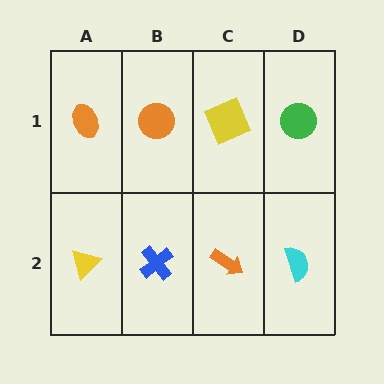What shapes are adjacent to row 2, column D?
A green circle (row 1, column D), an orange arrow (row 2, column C).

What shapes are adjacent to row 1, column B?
A blue cross (row 2, column B), an orange ellipse (row 1, column A), a yellow square (row 1, column C).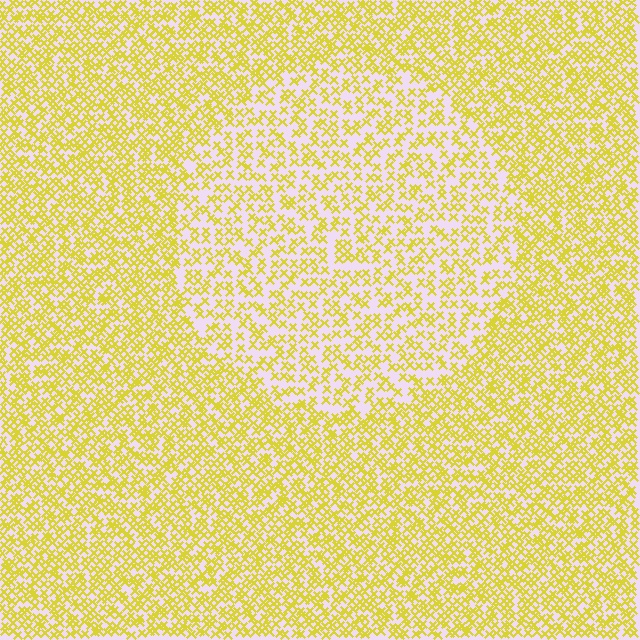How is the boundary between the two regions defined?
The boundary is defined by a change in element density (approximately 1.8x ratio). All elements are the same color, size, and shape.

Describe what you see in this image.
The image contains small yellow elements arranged at two different densities. A circle-shaped region is visible where the elements are less densely packed than the surrounding area.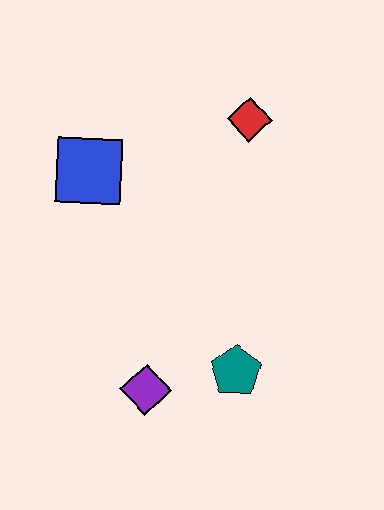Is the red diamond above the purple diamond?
Yes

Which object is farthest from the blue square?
The teal pentagon is farthest from the blue square.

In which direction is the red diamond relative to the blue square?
The red diamond is to the right of the blue square.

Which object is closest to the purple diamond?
The teal pentagon is closest to the purple diamond.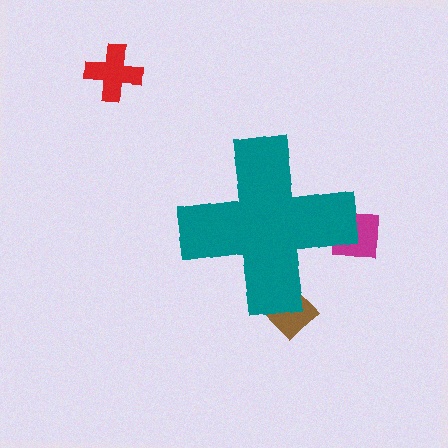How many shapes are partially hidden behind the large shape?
2 shapes are partially hidden.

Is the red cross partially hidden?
No, the red cross is fully visible.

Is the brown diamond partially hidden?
Yes, the brown diamond is partially hidden behind the teal cross.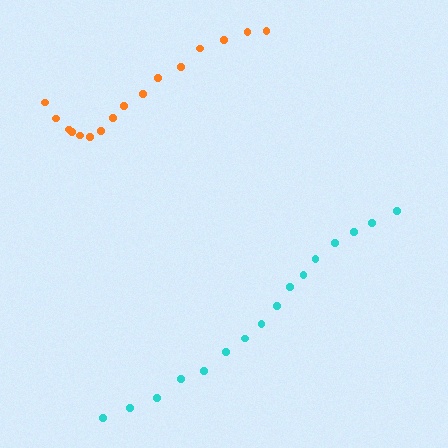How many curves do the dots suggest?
There are 2 distinct paths.